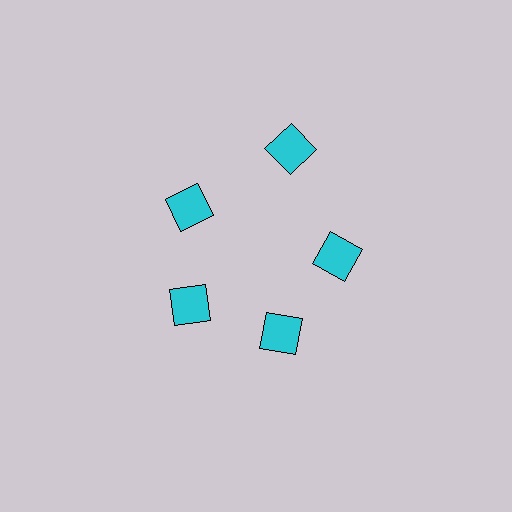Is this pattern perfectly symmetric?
No. The 5 cyan squares are arranged in a ring, but one element near the 1 o'clock position is pushed outward from the center, breaking the 5-fold rotational symmetry.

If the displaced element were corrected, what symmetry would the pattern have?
It would have 5-fold rotational symmetry — the pattern would map onto itself every 72 degrees.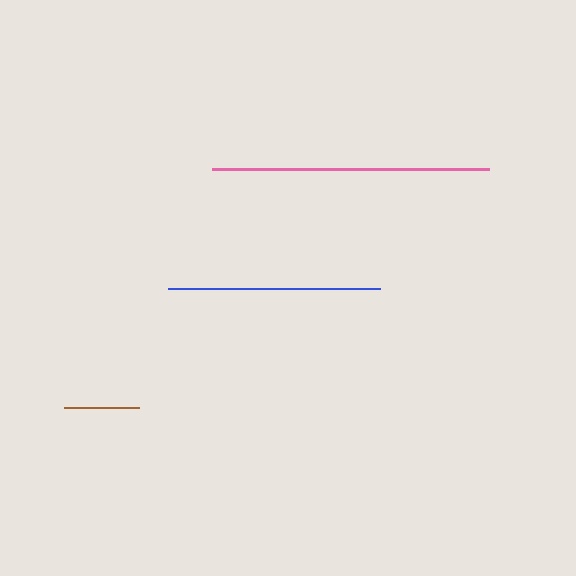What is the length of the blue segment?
The blue segment is approximately 213 pixels long.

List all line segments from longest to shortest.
From longest to shortest: pink, blue, brown.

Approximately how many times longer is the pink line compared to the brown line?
The pink line is approximately 3.7 times the length of the brown line.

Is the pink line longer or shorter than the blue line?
The pink line is longer than the blue line.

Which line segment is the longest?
The pink line is the longest at approximately 277 pixels.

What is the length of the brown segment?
The brown segment is approximately 74 pixels long.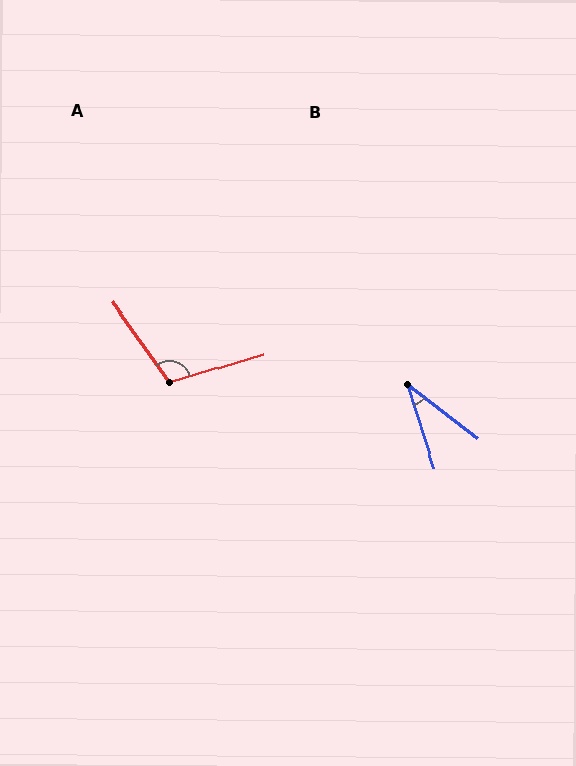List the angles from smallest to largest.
B (34°), A (109°).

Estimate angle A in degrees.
Approximately 109 degrees.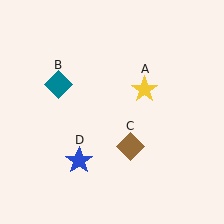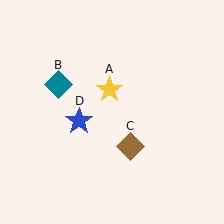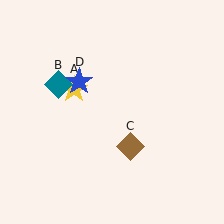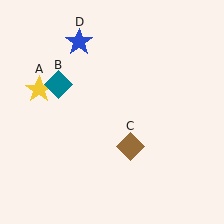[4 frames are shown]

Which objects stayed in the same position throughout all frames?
Teal diamond (object B) and brown diamond (object C) remained stationary.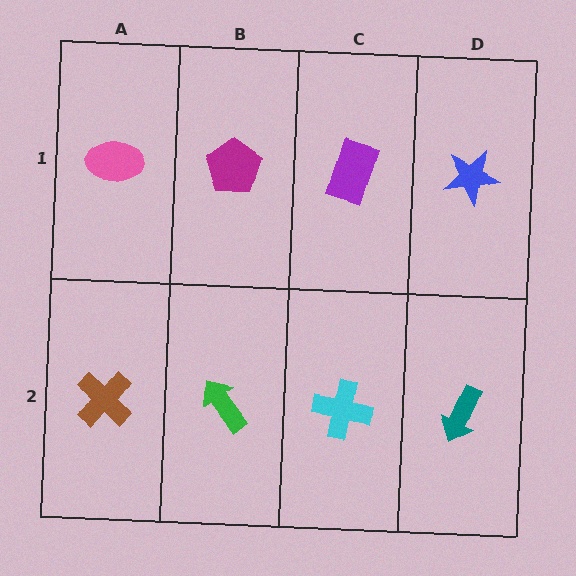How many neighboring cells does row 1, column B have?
3.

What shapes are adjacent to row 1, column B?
A green arrow (row 2, column B), a pink ellipse (row 1, column A), a purple rectangle (row 1, column C).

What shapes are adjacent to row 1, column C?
A cyan cross (row 2, column C), a magenta pentagon (row 1, column B), a blue star (row 1, column D).